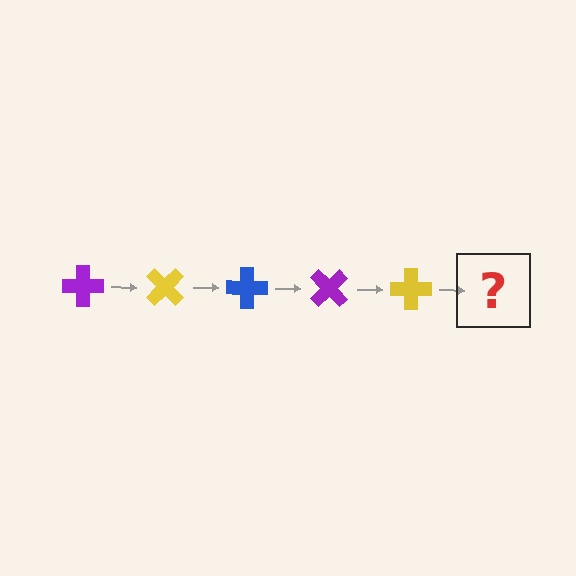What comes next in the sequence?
The next element should be a blue cross, rotated 225 degrees from the start.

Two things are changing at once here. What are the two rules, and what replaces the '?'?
The two rules are that it rotates 45 degrees each step and the color cycles through purple, yellow, and blue. The '?' should be a blue cross, rotated 225 degrees from the start.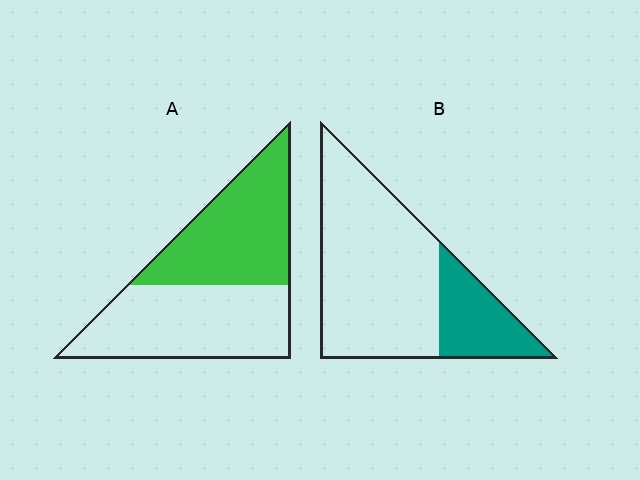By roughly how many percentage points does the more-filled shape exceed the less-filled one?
By roughly 20 percentage points (A over B).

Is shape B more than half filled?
No.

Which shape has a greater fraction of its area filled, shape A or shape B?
Shape A.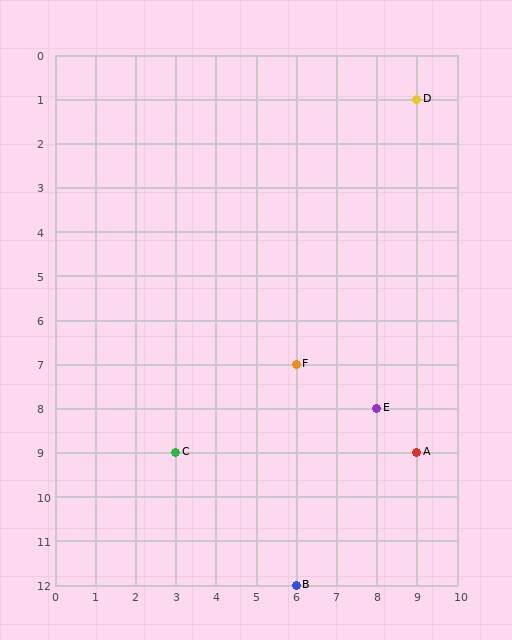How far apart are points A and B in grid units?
Points A and B are 3 columns and 3 rows apart (about 4.2 grid units diagonally).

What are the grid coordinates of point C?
Point C is at grid coordinates (3, 9).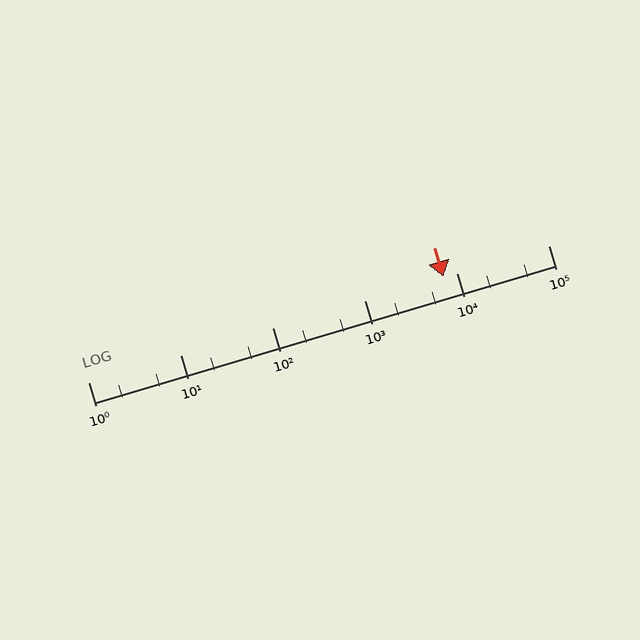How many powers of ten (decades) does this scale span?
The scale spans 5 decades, from 1 to 100000.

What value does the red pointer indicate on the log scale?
The pointer indicates approximately 7200.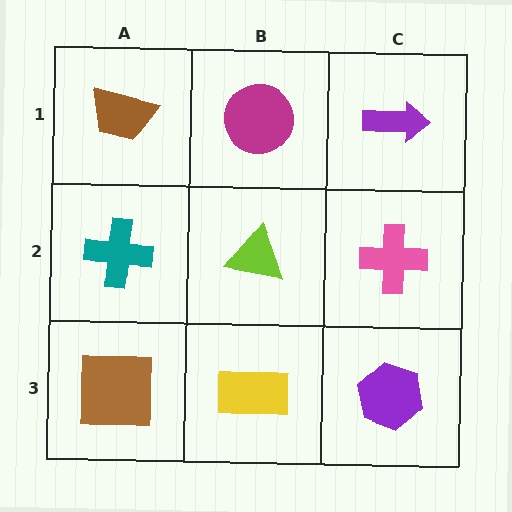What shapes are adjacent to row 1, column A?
A teal cross (row 2, column A), a magenta circle (row 1, column B).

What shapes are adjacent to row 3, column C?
A pink cross (row 2, column C), a yellow rectangle (row 3, column B).